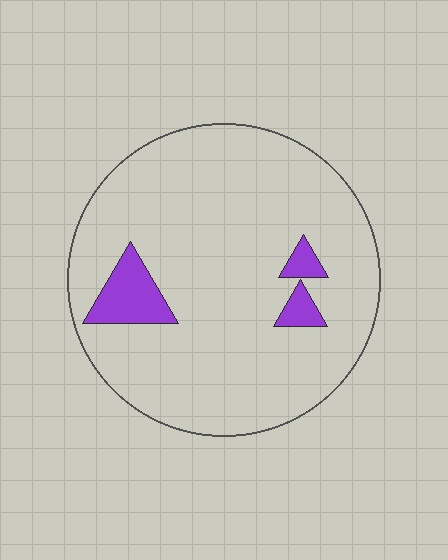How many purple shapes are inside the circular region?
3.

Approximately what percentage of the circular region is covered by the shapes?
Approximately 10%.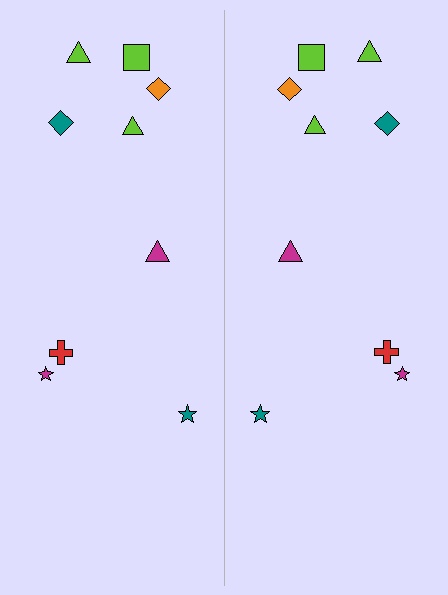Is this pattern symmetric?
Yes, this pattern has bilateral (reflection) symmetry.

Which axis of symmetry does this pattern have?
The pattern has a vertical axis of symmetry running through the center of the image.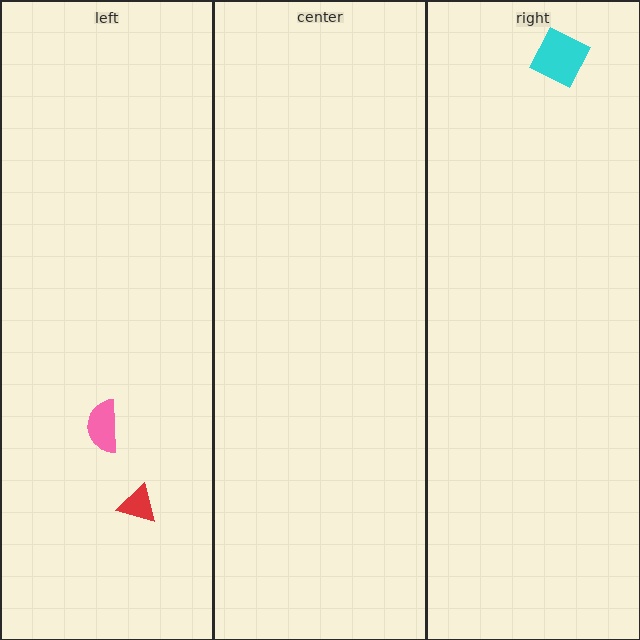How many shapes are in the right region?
1.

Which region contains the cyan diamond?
The right region.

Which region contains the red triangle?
The left region.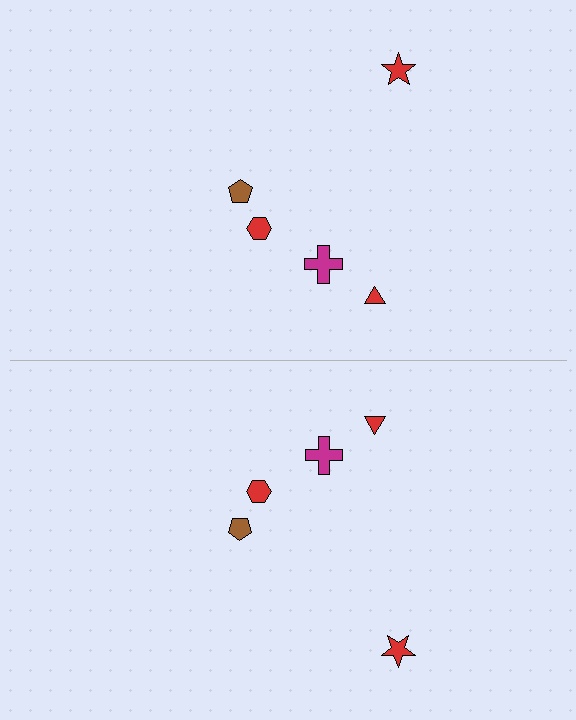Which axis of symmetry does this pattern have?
The pattern has a horizontal axis of symmetry running through the center of the image.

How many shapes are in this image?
There are 10 shapes in this image.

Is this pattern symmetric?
Yes, this pattern has bilateral (reflection) symmetry.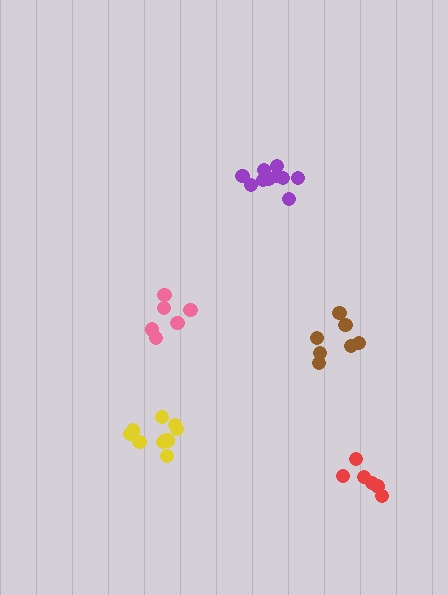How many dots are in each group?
Group 1: 11 dots, Group 2: 6 dots, Group 3: 7 dots, Group 4: 10 dots, Group 5: 6 dots (40 total).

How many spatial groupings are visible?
There are 5 spatial groupings.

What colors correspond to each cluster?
The clusters are colored: yellow, pink, brown, purple, red.